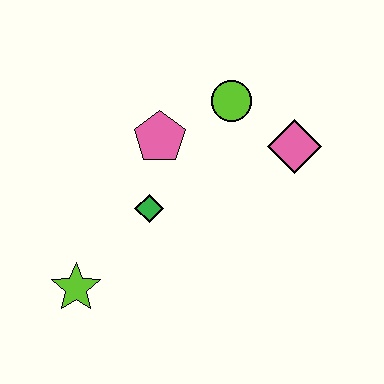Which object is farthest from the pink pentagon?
The lime star is farthest from the pink pentagon.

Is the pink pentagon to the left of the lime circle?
Yes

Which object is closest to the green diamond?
The pink pentagon is closest to the green diamond.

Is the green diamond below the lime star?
No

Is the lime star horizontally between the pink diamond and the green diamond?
No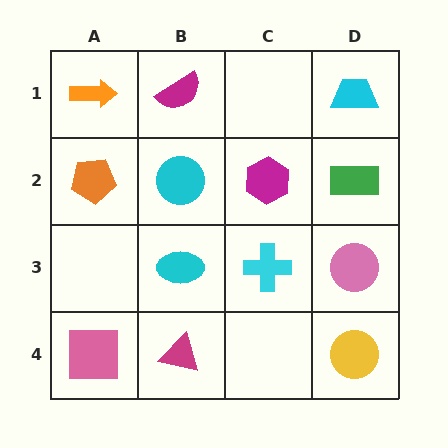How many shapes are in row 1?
3 shapes.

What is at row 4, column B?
A magenta triangle.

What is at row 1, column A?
An orange arrow.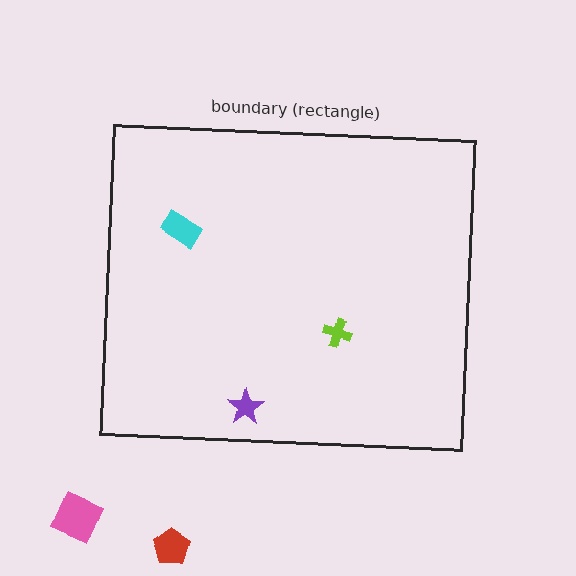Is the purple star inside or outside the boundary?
Inside.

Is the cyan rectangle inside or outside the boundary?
Inside.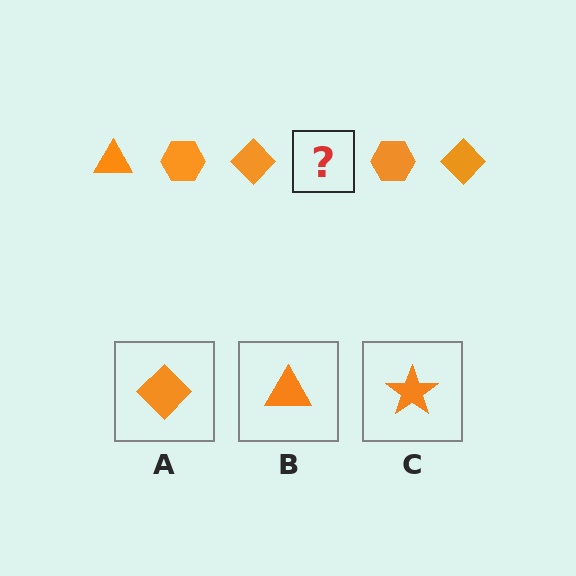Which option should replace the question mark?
Option B.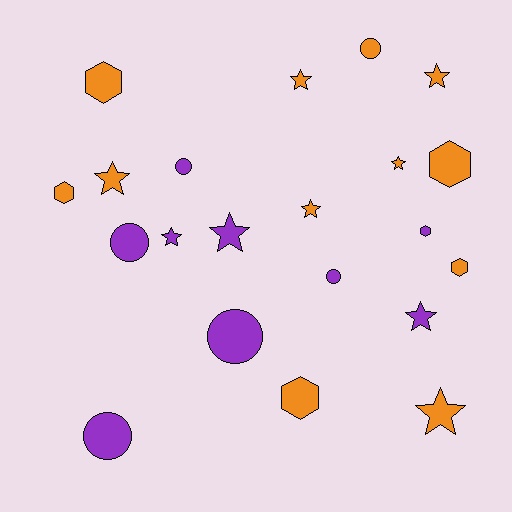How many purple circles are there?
There are 5 purple circles.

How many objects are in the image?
There are 21 objects.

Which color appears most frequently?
Orange, with 12 objects.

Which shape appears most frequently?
Star, with 9 objects.